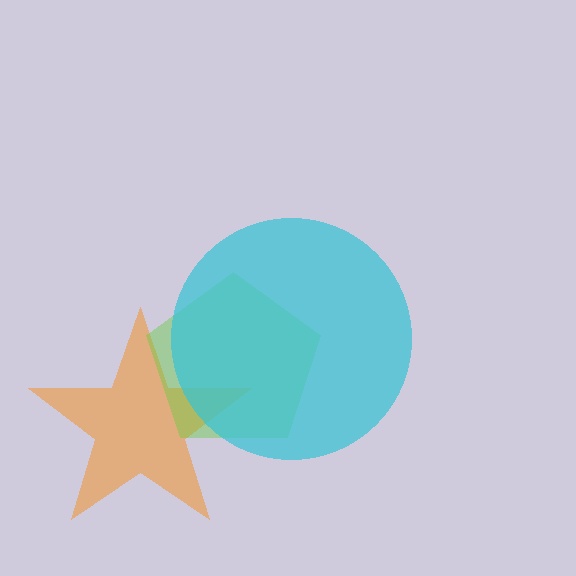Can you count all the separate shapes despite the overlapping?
Yes, there are 3 separate shapes.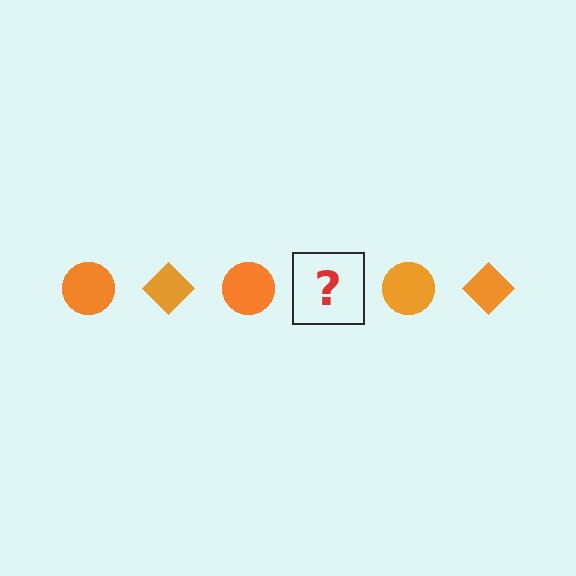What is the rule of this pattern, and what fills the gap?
The rule is that the pattern cycles through circle, diamond shapes in orange. The gap should be filled with an orange diamond.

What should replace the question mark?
The question mark should be replaced with an orange diamond.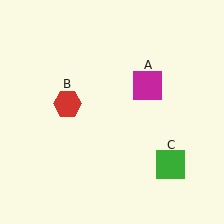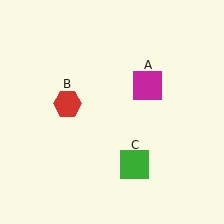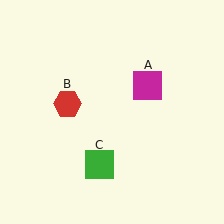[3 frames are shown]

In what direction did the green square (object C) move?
The green square (object C) moved left.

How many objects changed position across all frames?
1 object changed position: green square (object C).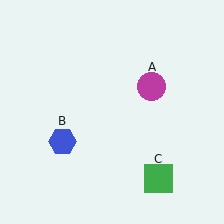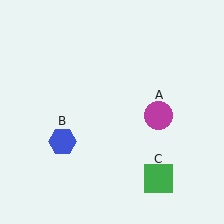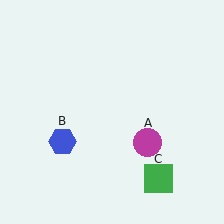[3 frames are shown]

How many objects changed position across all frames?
1 object changed position: magenta circle (object A).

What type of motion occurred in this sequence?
The magenta circle (object A) rotated clockwise around the center of the scene.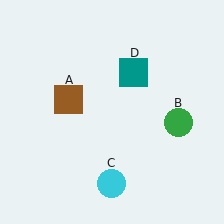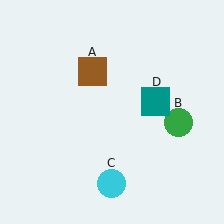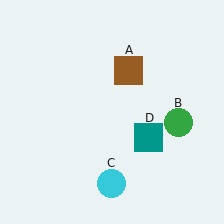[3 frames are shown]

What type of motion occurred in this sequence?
The brown square (object A), teal square (object D) rotated clockwise around the center of the scene.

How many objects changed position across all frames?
2 objects changed position: brown square (object A), teal square (object D).